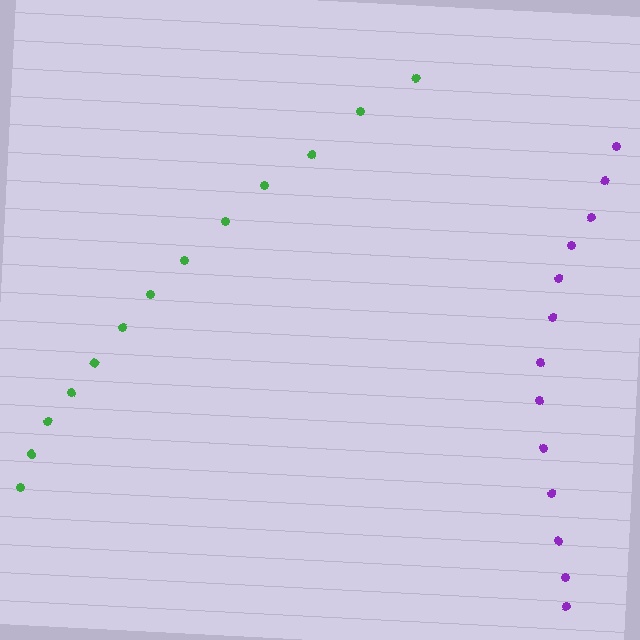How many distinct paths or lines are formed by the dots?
There are 2 distinct paths.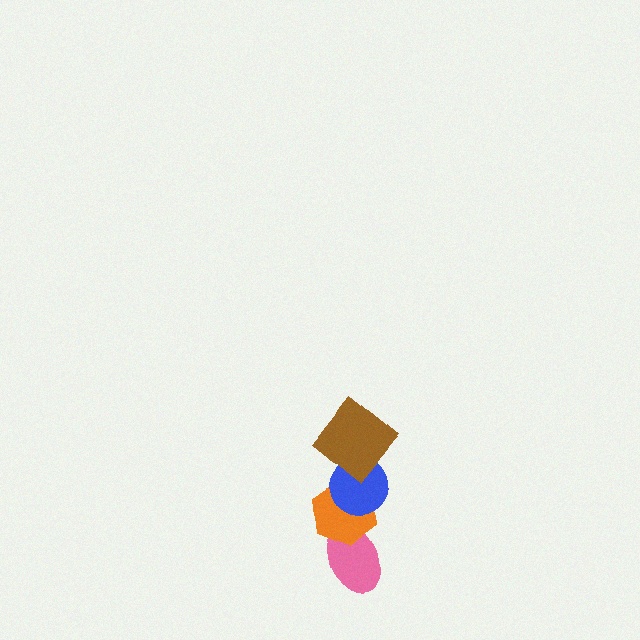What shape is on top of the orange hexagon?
The blue circle is on top of the orange hexagon.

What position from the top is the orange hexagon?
The orange hexagon is 3rd from the top.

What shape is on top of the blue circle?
The brown diamond is on top of the blue circle.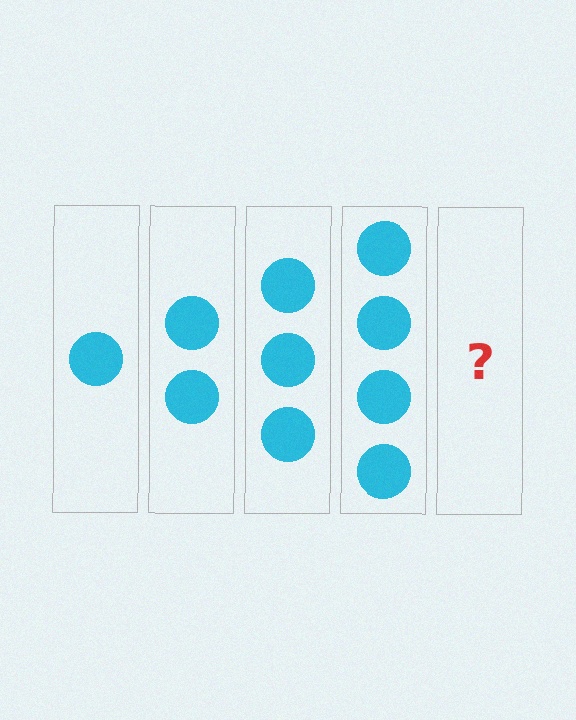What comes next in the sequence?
The next element should be 5 circles.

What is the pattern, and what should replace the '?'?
The pattern is that each step adds one more circle. The '?' should be 5 circles.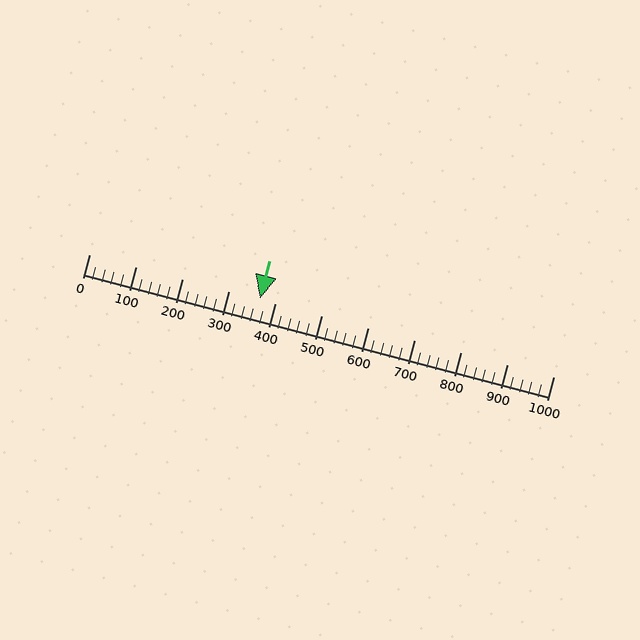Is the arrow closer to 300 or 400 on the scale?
The arrow is closer to 400.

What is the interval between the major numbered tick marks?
The major tick marks are spaced 100 units apart.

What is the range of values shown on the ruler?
The ruler shows values from 0 to 1000.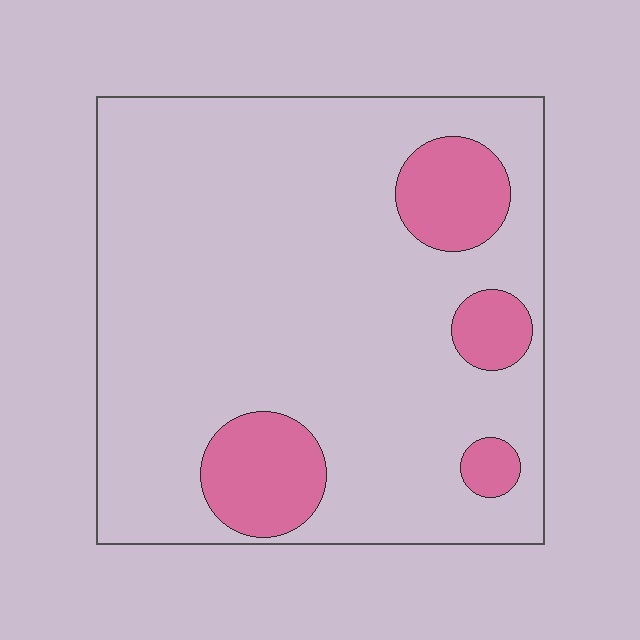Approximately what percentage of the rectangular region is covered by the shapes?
Approximately 15%.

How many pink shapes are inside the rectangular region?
4.